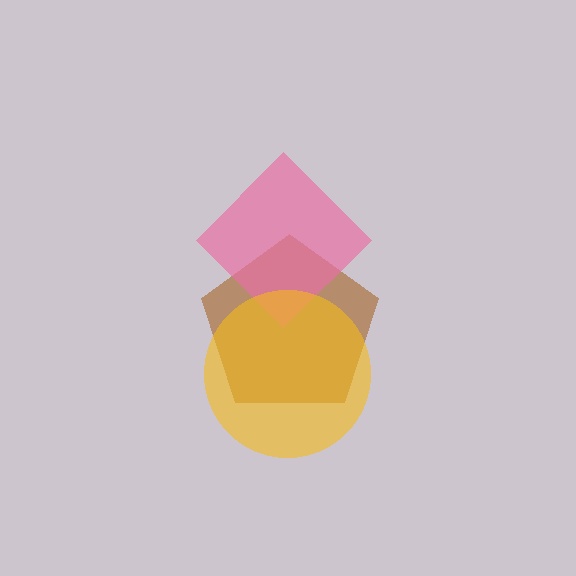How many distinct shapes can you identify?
There are 3 distinct shapes: a brown pentagon, a pink diamond, a yellow circle.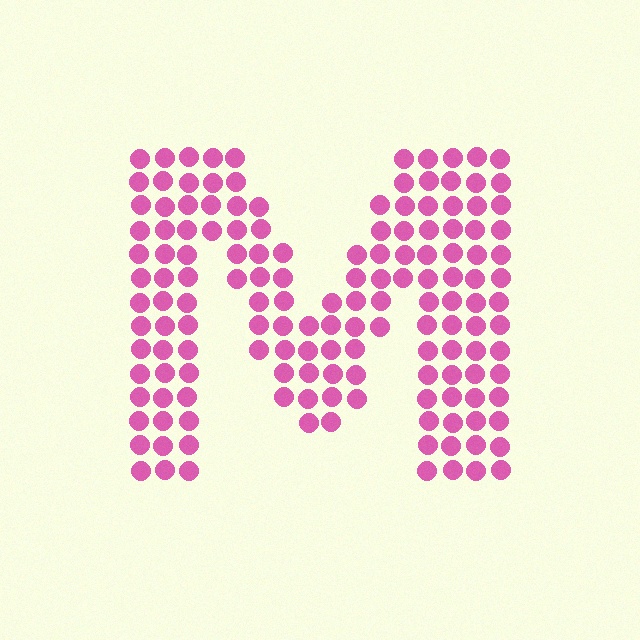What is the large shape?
The large shape is the letter M.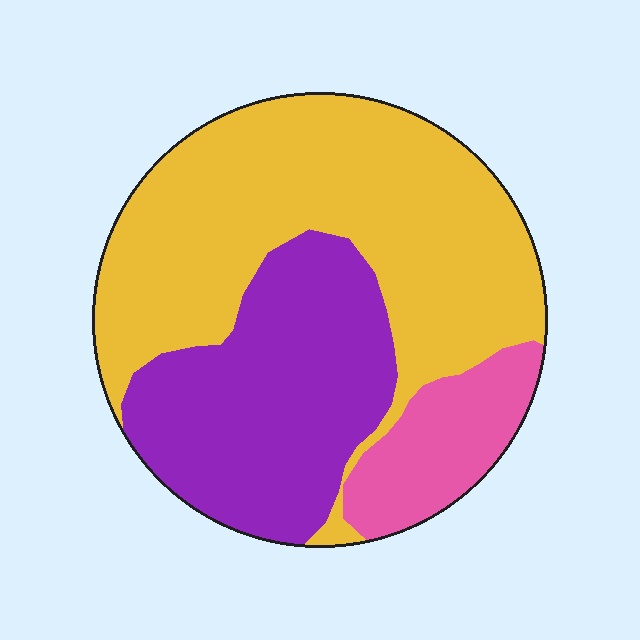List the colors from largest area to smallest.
From largest to smallest: yellow, purple, pink.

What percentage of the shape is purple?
Purple takes up about one third (1/3) of the shape.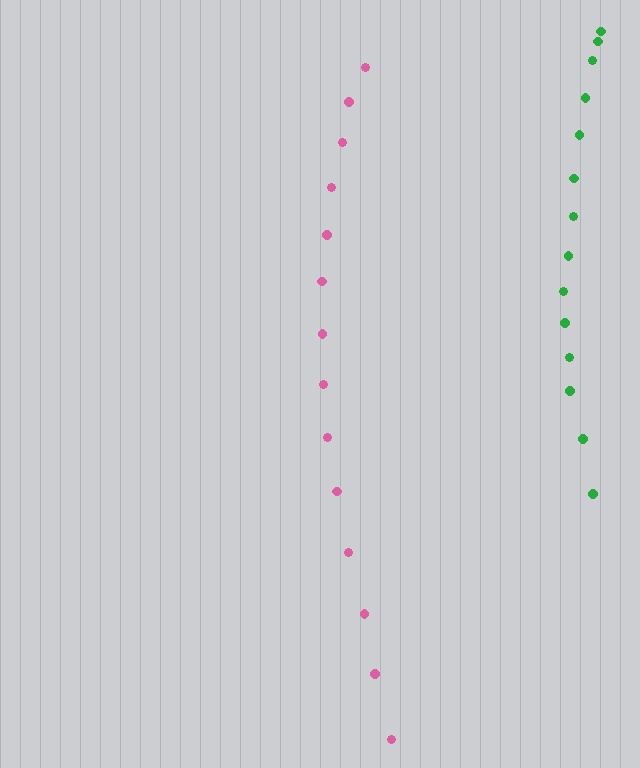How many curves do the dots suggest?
There are 2 distinct paths.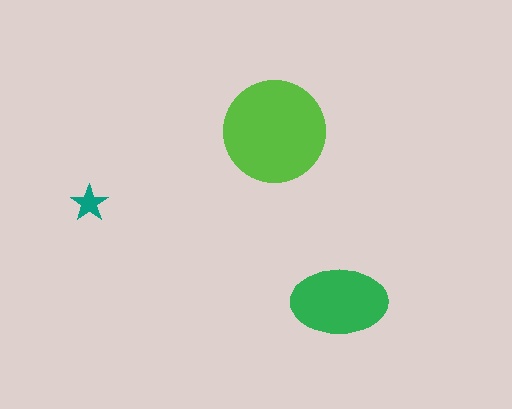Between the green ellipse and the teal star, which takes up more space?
The green ellipse.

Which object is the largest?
The lime circle.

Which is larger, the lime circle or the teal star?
The lime circle.